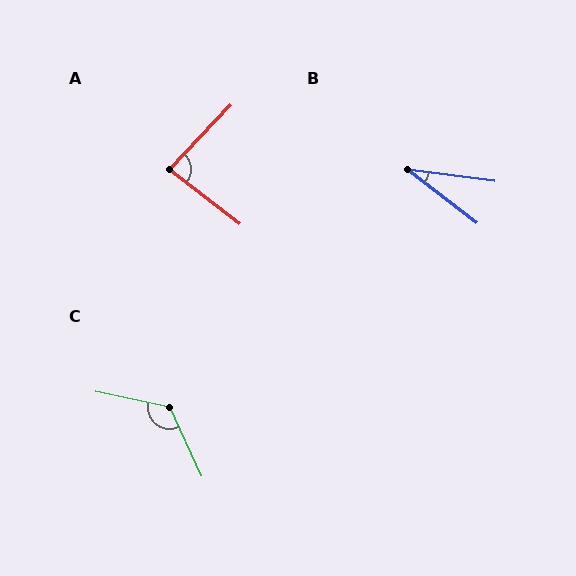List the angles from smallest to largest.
B (30°), A (84°), C (127°).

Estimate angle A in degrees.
Approximately 84 degrees.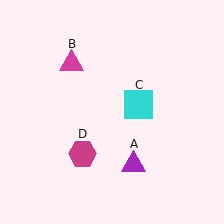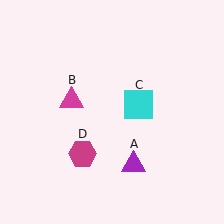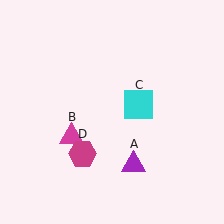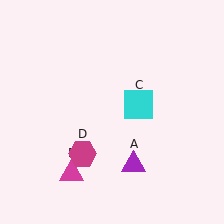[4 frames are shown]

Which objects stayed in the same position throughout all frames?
Purple triangle (object A) and cyan square (object C) and magenta hexagon (object D) remained stationary.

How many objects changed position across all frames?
1 object changed position: magenta triangle (object B).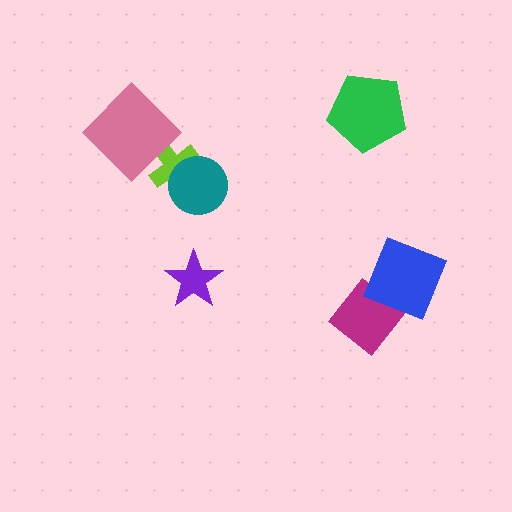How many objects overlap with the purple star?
0 objects overlap with the purple star.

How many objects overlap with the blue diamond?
1 object overlaps with the blue diamond.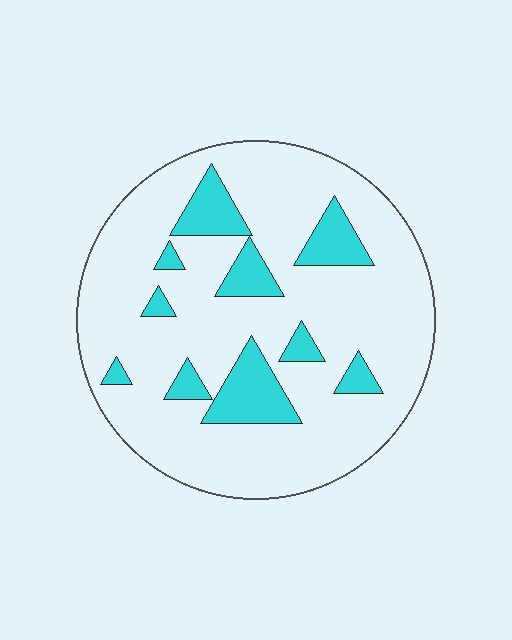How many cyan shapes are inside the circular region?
10.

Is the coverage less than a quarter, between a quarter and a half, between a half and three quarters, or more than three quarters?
Less than a quarter.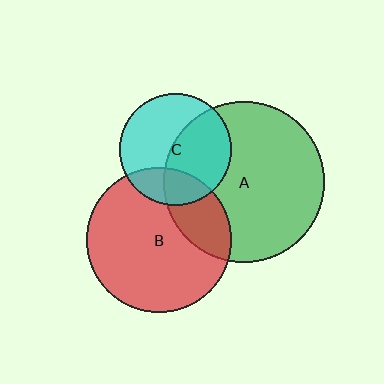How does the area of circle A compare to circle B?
Approximately 1.2 times.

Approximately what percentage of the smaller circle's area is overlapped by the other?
Approximately 45%.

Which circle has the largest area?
Circle A (green).